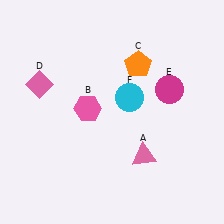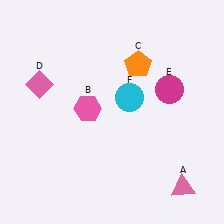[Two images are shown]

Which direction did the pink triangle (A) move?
The pink triangle (A) moved right.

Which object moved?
The pink triangle (A) moved right.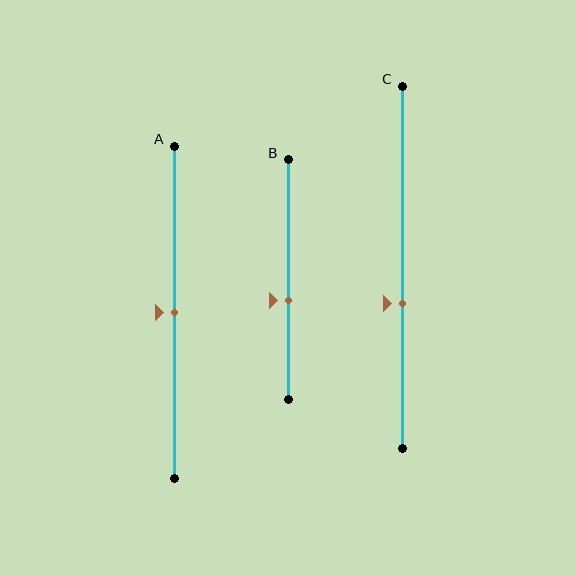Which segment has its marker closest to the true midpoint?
Segment A has its marker closest to the true midpoint.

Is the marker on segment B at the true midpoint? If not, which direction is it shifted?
No, the marker on segment B is shifted downward by about 9% of the segment length.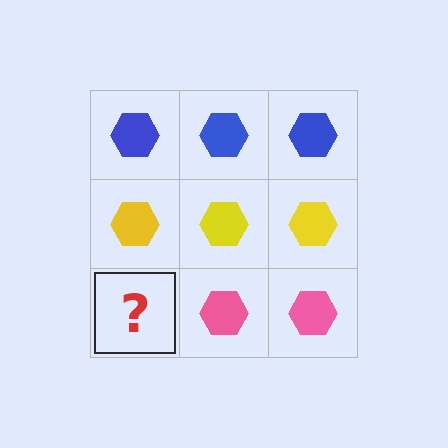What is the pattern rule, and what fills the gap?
The rule is that each row has a consistent color. The gap should be filled with a pink hexagon.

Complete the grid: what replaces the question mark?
The question mark should be replaced with a pink hexagon.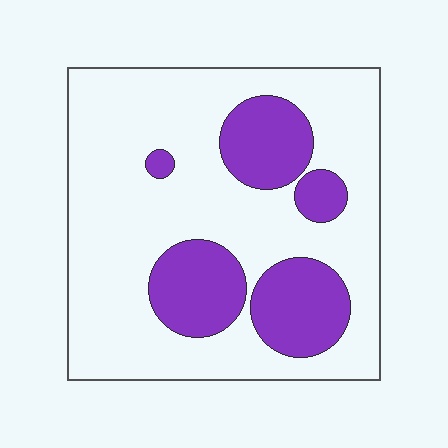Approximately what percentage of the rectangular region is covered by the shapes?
Approximately 25%.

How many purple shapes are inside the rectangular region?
5.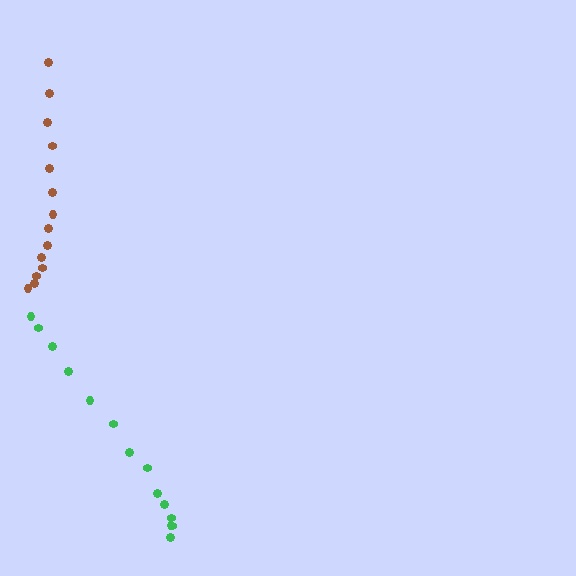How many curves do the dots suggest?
There are 2 distinct paths.